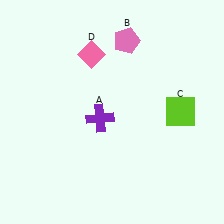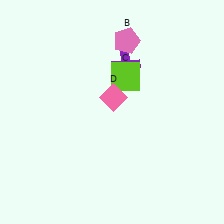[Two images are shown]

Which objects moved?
The objects that moved are: the purple cross (A), the lime square (C), the pink diamond (D).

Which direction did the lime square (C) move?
The lime square (C) moved left.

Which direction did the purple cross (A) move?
The purple cross (A) moved up.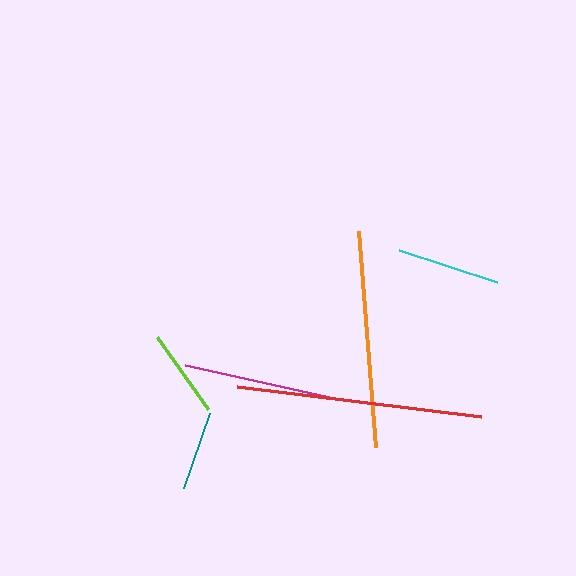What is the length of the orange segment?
The orange segment is approximately 217 pixels long.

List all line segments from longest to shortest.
From longest to shortest: red, orange, magenta, cyan, lime, teal.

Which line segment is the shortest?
The teal line is the shortest at approximately 79 pixels.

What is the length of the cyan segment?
The cyan segment is approximately 103 pixels long.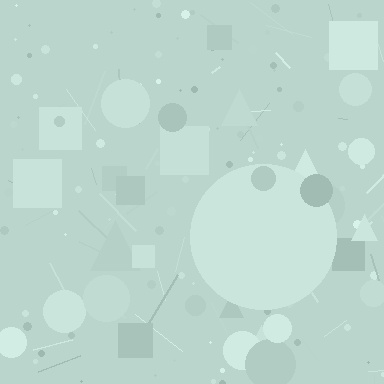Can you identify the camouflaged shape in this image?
The camouflaged shape is a circle.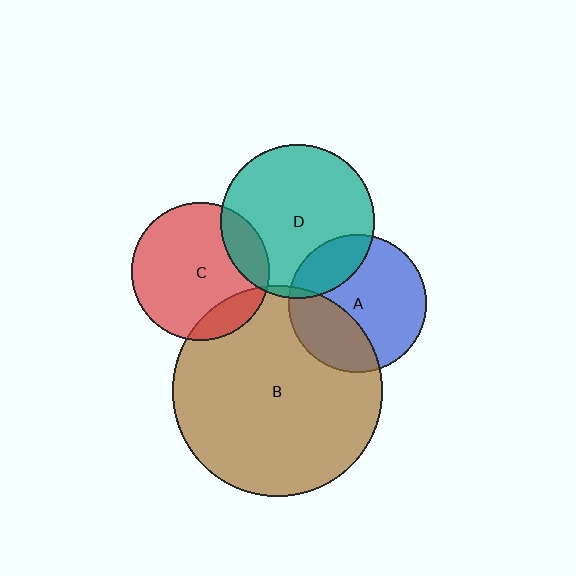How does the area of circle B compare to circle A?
Approximately 2.3 times.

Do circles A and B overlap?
Yes.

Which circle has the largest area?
Circle B (brown).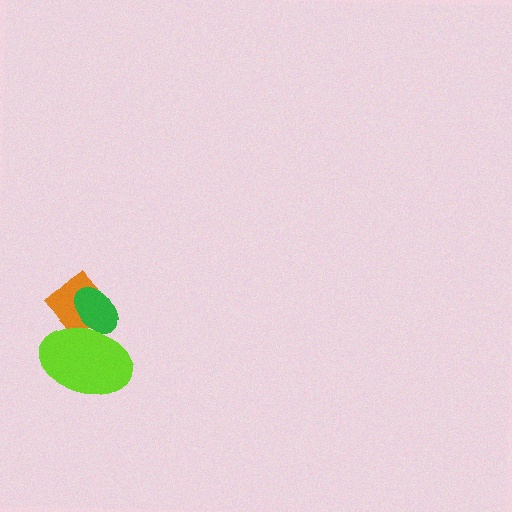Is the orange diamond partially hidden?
Yes, it is partially covered by another shape.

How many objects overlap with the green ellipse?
2 objects overlap with the green ellipse.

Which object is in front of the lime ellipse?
The green ellipse is in front of the lime ellipse.